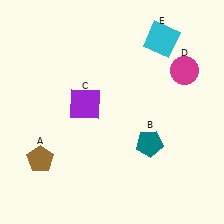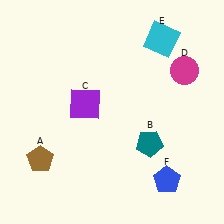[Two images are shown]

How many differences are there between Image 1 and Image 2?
There is 1 difference between the two images.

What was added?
A blue pentagon (F) was added in Image 2.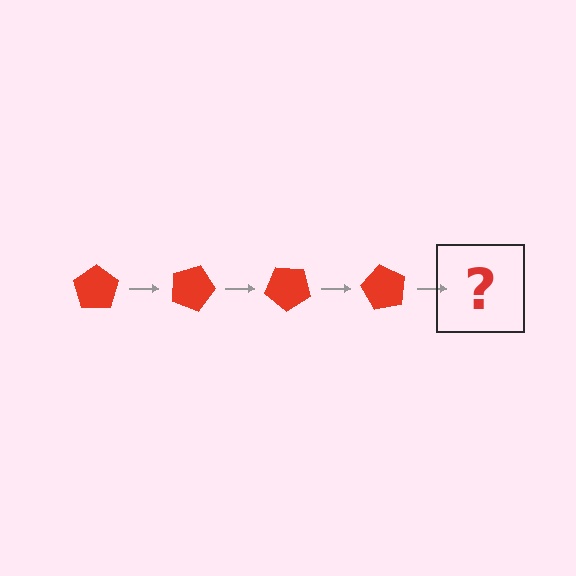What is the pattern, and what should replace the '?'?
The pattern is that the pentagon rotates 20 degrees each step. The '?' should be a red pentagon rotated 80 degrees.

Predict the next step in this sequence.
The next step is a red pentagon rotated 80 degrees.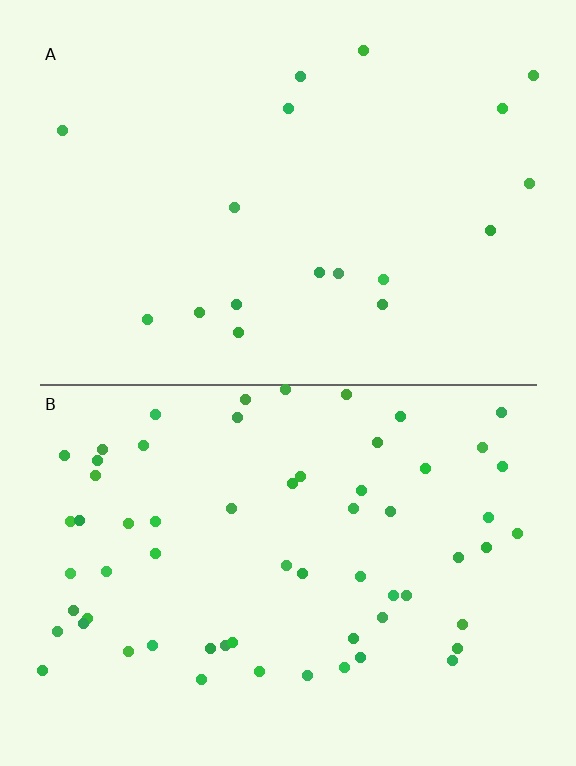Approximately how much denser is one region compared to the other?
Approximately 3.4× — region B over region A.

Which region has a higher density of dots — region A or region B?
B (the bottom).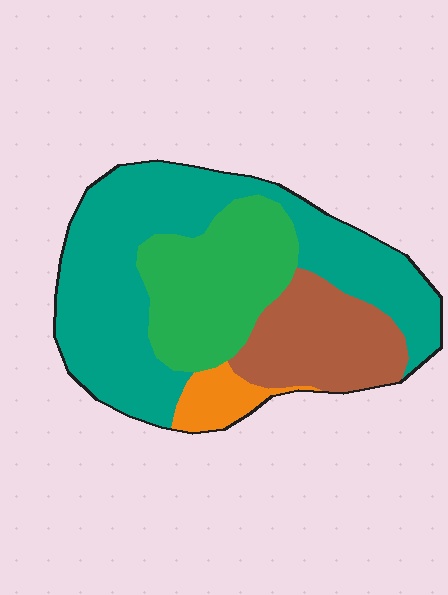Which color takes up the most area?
Teal, at roughly 50%.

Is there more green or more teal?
Teal.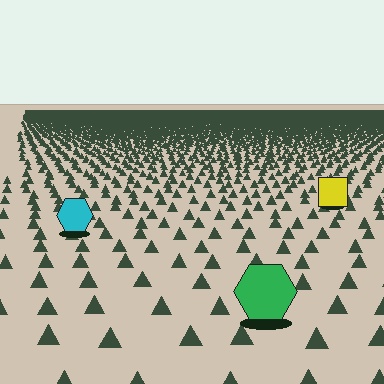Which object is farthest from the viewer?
The yellow square is farthest from the viewer. It appears smaller and the ground texture around it is denser.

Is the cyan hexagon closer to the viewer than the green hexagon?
No. The green hexagon is closer — you can tell from the texture gradient: the ground texture is coarser near it.